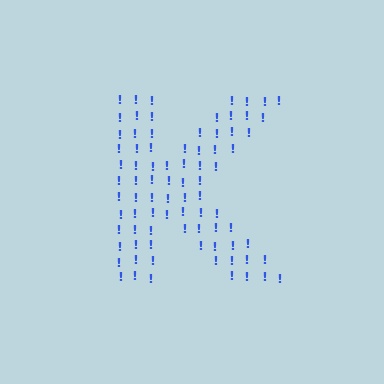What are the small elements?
The small elements are exclamation marks.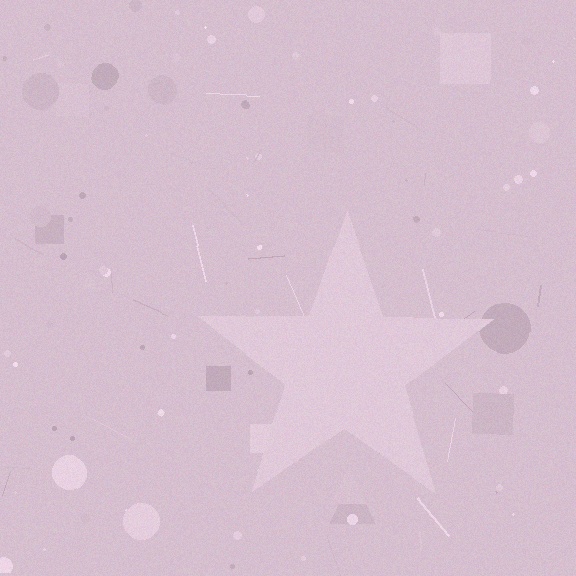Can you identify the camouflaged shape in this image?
The camouflaged shape is a star.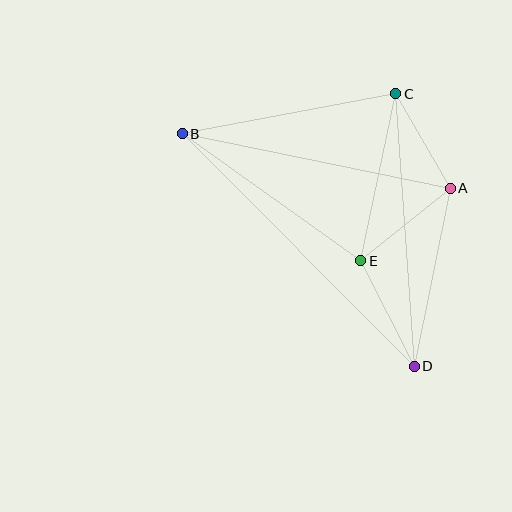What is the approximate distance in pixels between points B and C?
The distance between B and C is approximately 217 pixels.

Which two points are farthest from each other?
Points B and D are farthest from each other.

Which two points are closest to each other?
Points A and C are closest to each other.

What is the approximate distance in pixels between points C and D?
The distance between C and D is approximately 273 pixels.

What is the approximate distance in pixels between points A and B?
The distance between A and B is approximately 273 pixels.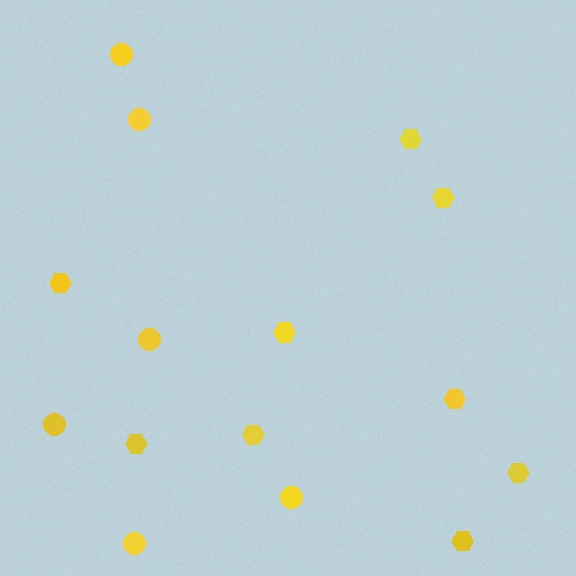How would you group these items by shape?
There are 2 groups: one group of circles (6) and one group of hexagons (9).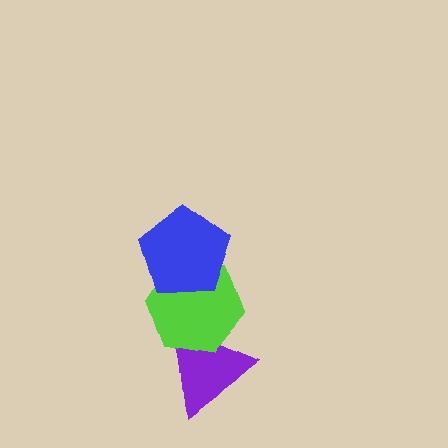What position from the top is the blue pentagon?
The blue pentagon is 1st from the top.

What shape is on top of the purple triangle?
The lime hexagon is on top of the purple triangle.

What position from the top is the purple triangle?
The purple triangle is 3rd from the top.